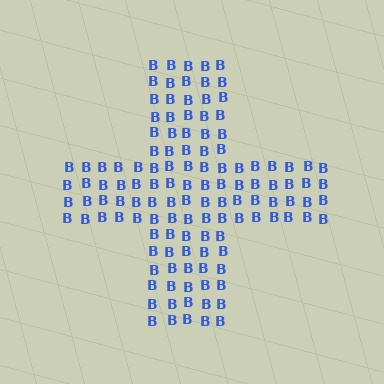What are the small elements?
The small elements are letter B's.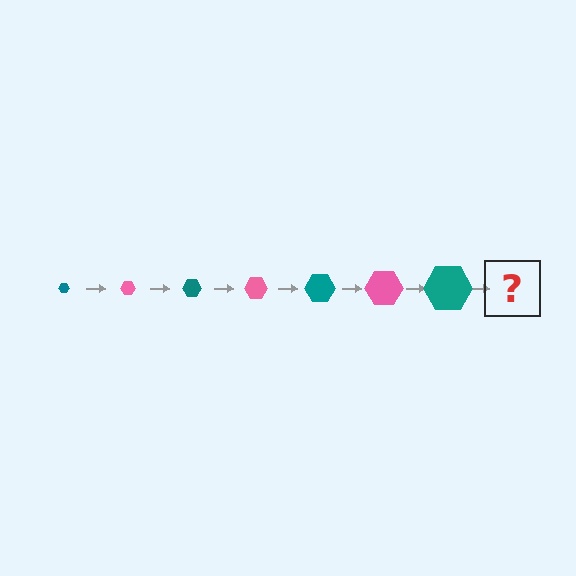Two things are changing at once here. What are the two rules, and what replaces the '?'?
The two rules are that the hexagon grows larger each step and the color cycles through teal and pink. The '?' should be a pink hexagon, larger than the previous one.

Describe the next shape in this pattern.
It should be a pink hexagon, larger than the previous one.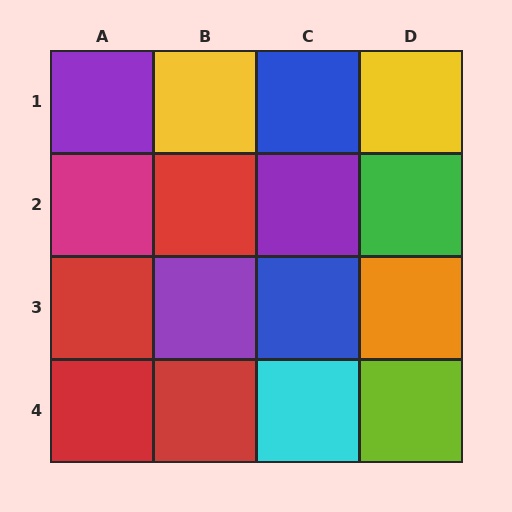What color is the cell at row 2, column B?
Red.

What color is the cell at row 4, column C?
Cyan.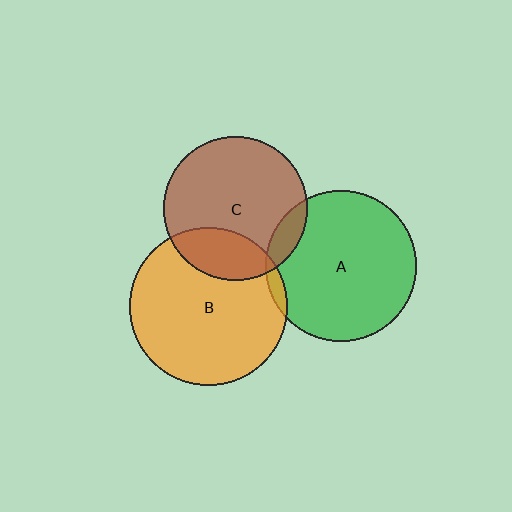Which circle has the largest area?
Circle B (orange).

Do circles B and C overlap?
Yes.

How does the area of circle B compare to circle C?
Approximately 1.2 times.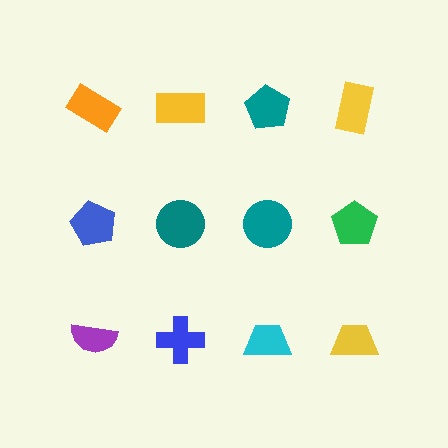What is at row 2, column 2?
A teal circle.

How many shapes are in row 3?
4 shapes.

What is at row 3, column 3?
A cyan trapezoid.